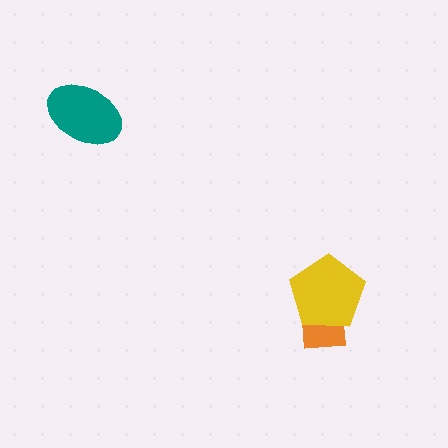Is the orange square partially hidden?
Yes, it is partially covered by another shape.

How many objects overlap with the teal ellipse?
0 objects overlap with the teal ellipse.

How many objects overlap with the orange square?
1 object overlaps with the orange square.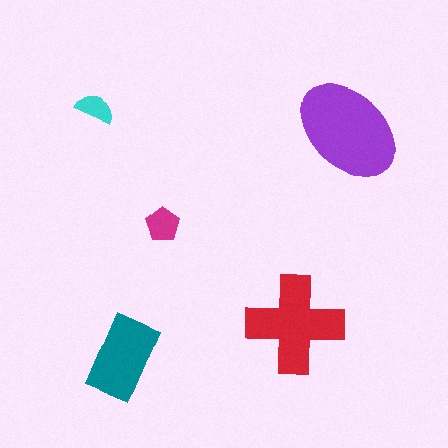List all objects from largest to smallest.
The purple ellipse, the red cross, the teal rectangle, the magenta pentagon, the cyan semicircle.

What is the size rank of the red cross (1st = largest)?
2nd.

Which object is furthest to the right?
The purple ellipse is rightmost.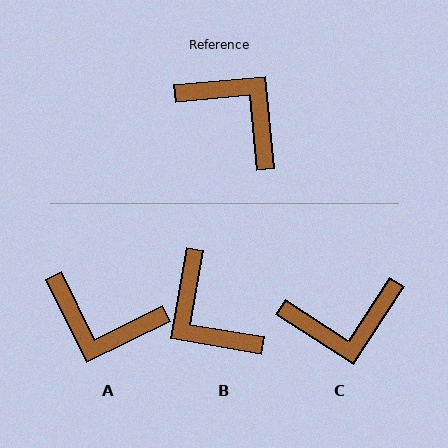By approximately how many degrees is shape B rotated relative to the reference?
Approximately 165 degrees counter-clockwise.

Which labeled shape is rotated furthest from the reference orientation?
B, about 165 degrees away.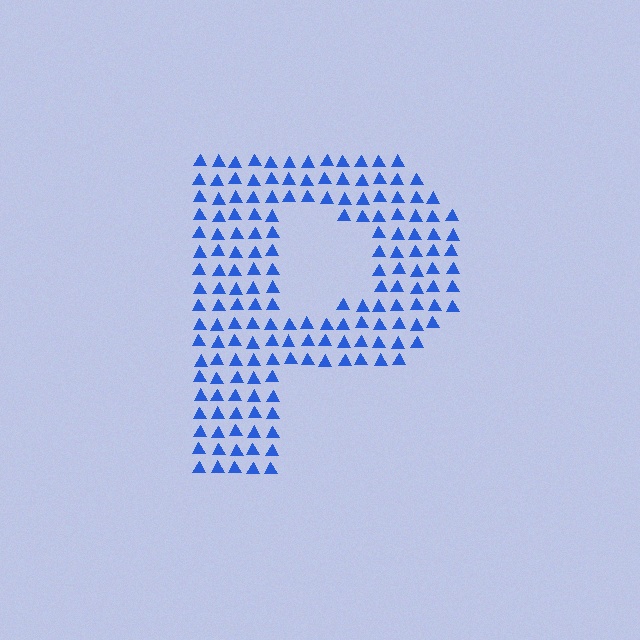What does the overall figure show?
The overall figure shows the letter P.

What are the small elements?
The small elements are triangles.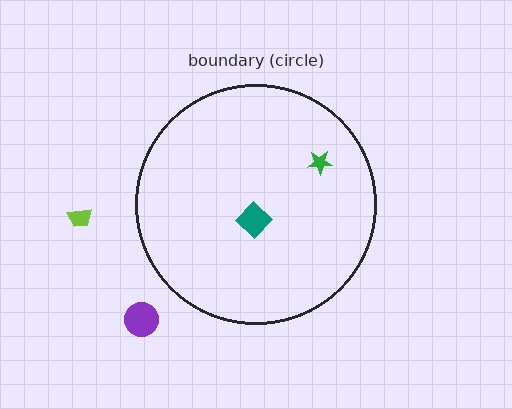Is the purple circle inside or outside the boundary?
Outside.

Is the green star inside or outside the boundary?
Inside.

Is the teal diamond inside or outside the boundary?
Inside.